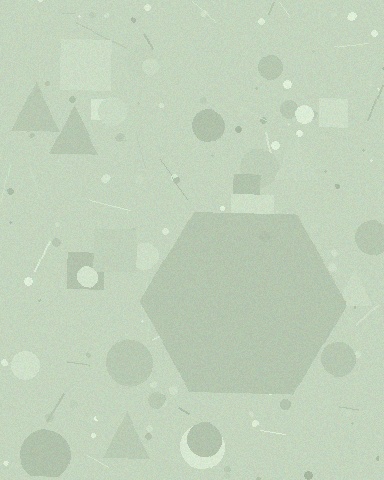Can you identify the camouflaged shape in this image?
The camouflaged shape is a hexagon.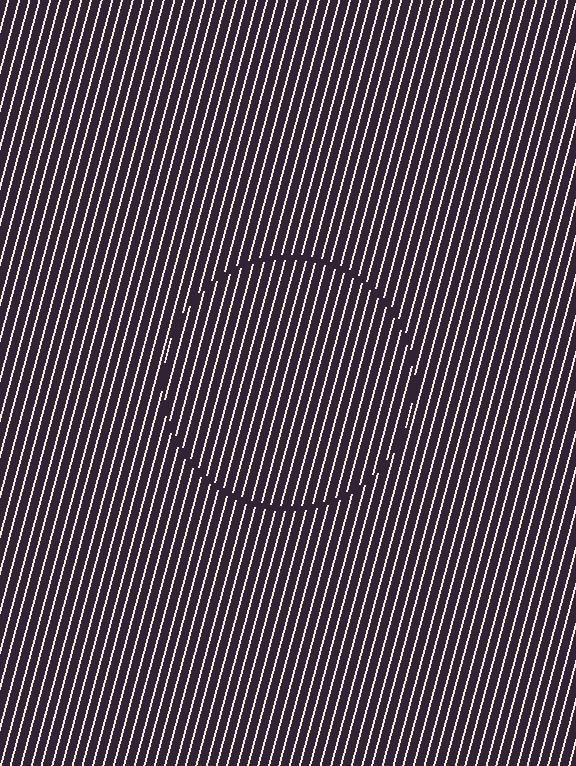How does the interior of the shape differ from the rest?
The interior of the shape contains the same grating, shifted by half a period — the contour is defined by the phase discontinuity where line-ends from the inner and outer gratings abut.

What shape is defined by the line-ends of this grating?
An illusory circle. The interior of the shape contains the same grating, shifted by half a period — the contour is defined by the phase discontinuity where line-ends from the inner and outer gratings abut.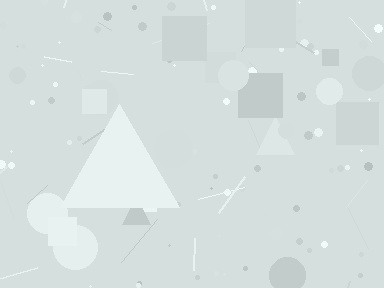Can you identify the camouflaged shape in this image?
The camouflaged shape is a triangle.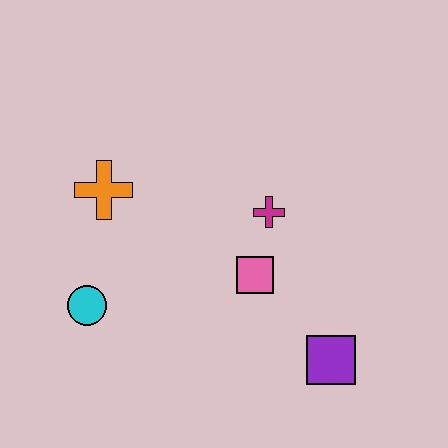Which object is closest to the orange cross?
The cyan circle is closest to the orange cross.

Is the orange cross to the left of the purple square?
Yes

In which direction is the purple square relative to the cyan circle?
The purple square is to the right of the cyan circle.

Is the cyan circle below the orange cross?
Yes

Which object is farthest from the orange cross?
The purple square is farthest from the orange cross.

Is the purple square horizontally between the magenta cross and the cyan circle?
No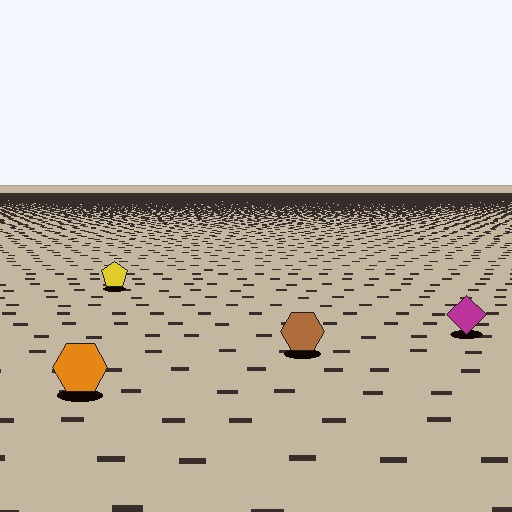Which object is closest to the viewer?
The orange hexagon is closest. The texture marks near it are larger and more spread out.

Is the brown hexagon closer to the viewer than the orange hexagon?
No. The orange hexagon is closer — you can tell from the texture gradient: the ground texture is coarser near it.